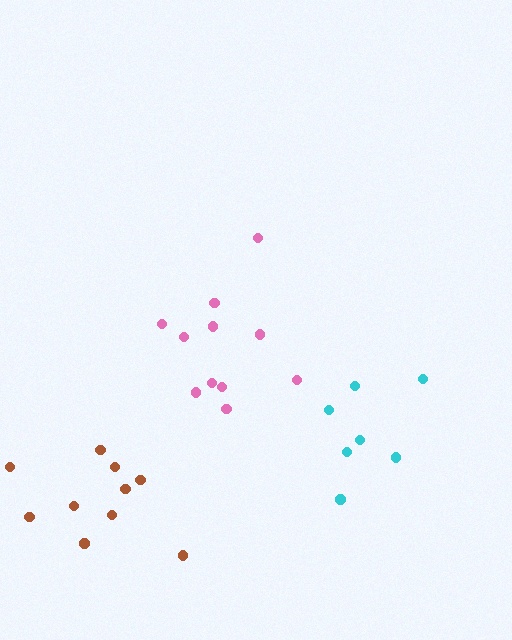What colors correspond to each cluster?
The clusters are colored: pink, cyan, brown.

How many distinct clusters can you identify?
There are 3 distinct clusters.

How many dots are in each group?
Group 1: 11 dots, Group 2: 7 dots, Group 3: 10 dots (28 total).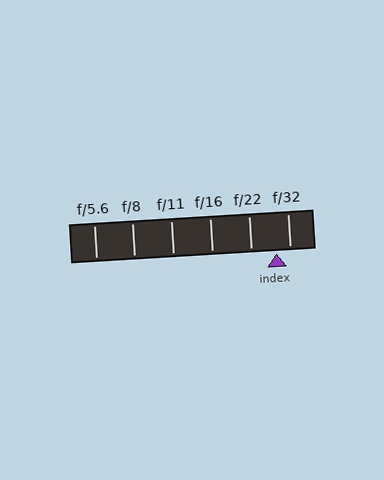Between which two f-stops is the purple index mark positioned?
The index mark is between f/22 and f/32.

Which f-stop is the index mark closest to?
The index mark is closest to f/32.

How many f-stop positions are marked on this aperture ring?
There are 6 f-stop positions marked.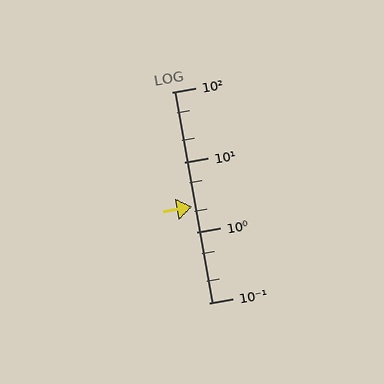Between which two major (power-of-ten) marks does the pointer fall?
The pointer is between 1 and 10.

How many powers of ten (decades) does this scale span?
The scale spans 3 decades, from 0.1 to 100.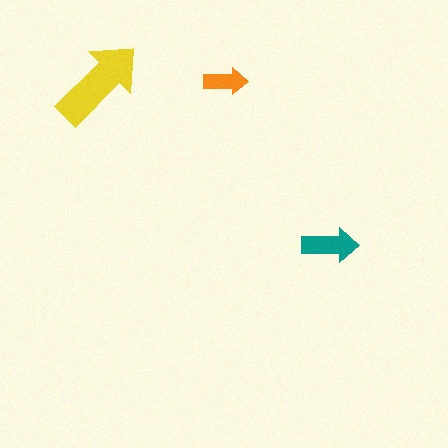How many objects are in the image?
There are 3 objects in the image.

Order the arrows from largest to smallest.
the yellow one, the teal one, the orange one.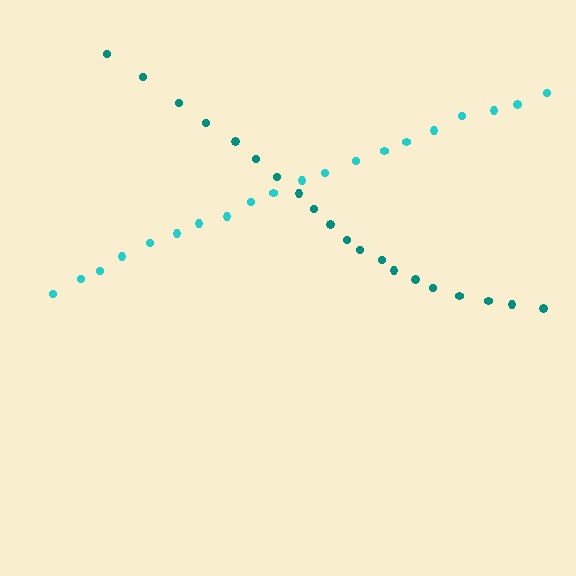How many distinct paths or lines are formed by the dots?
There are 2 distinct paths.